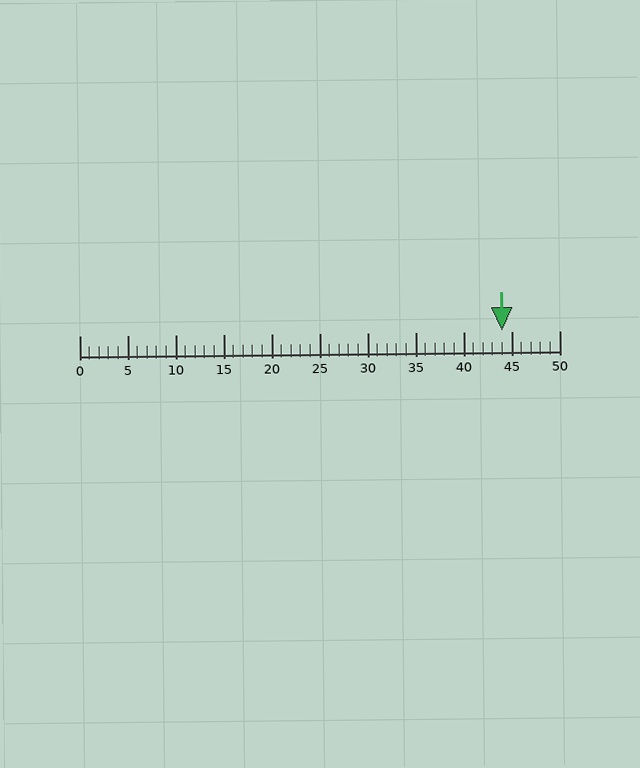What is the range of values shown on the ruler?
The ruler shows values from 0 to 50.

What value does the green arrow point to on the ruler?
The green arrow points to approximately 44.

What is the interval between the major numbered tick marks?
The major tick marks are spaced 5 units apart.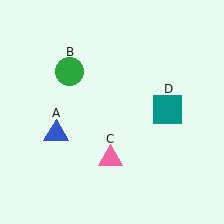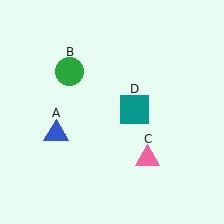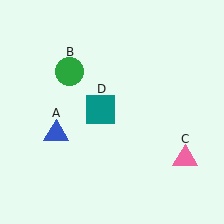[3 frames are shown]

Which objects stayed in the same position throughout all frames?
Blue triangle (object A) and green circle (object B) remained stationary.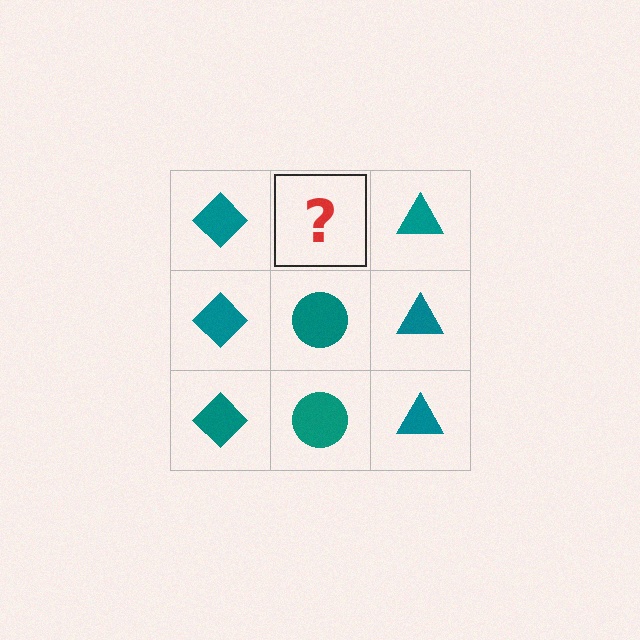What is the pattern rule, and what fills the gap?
The rule is that each column has a consistent shape. The gap should be filled with a teal circle.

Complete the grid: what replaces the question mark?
The question mark should be replaced with a teal circle.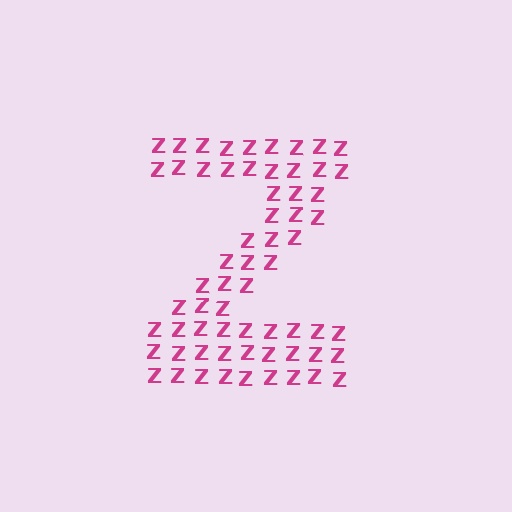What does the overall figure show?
The overall figure shows the letter Z.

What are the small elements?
The small elements are letter Z's.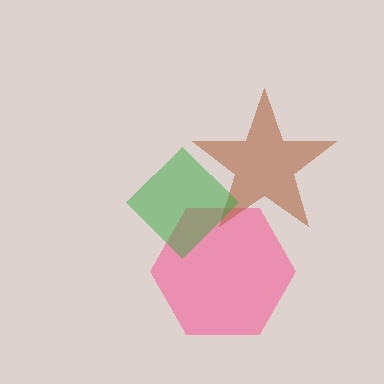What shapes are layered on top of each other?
The layered shapes are: a pink hexagon, a brown star, a green diamond.